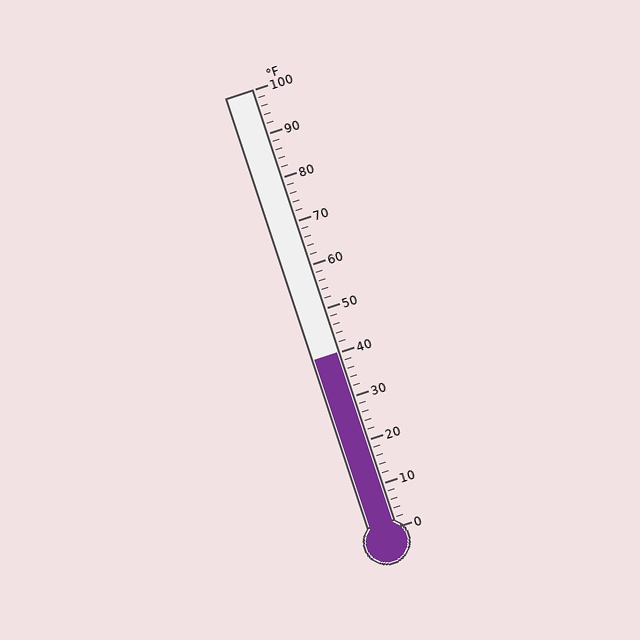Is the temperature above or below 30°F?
The temperature is above 30°F.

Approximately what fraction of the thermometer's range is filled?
The thermometer is filled to approximately 40% of its range.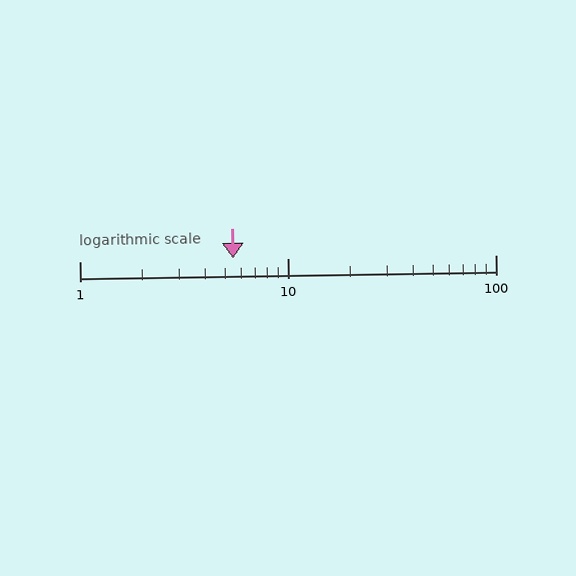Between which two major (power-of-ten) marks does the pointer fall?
The pointer is between 1 and 10.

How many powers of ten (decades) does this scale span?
The scale spans 2 decades, from 1 to 100.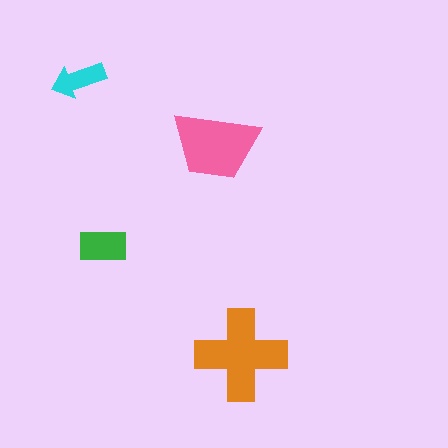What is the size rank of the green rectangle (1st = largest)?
3rd.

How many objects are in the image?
There are 4 objects in the image.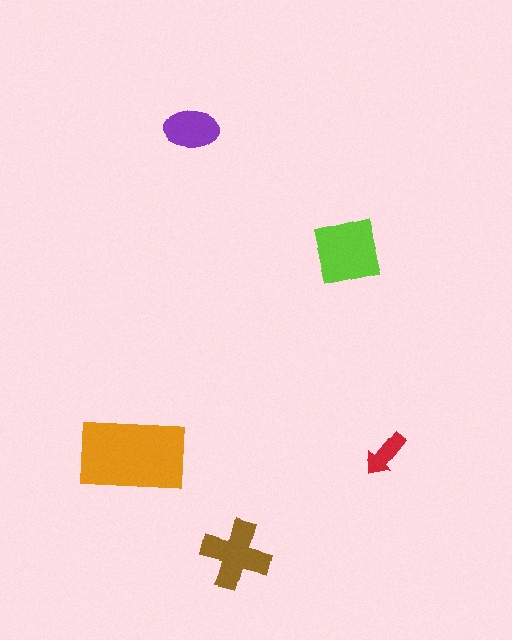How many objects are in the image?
There are 5 objects in the image.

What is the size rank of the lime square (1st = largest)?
2nd.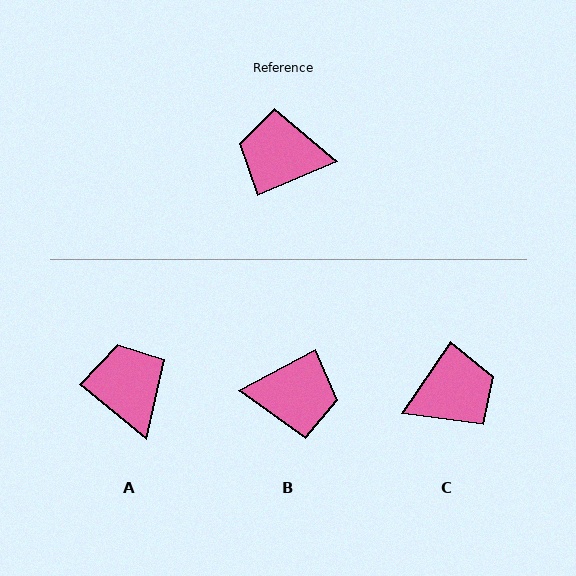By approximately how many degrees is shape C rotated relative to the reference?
Approximately 148 degrees clockwise.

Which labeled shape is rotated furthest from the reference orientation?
B, about 176 degrees away.